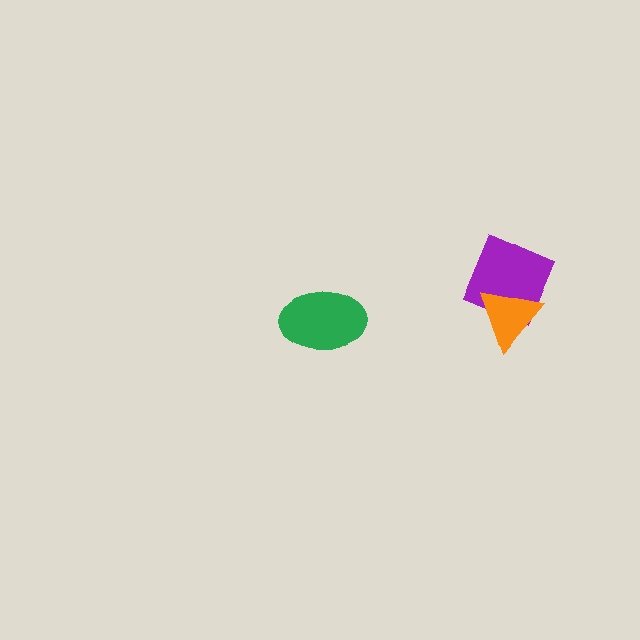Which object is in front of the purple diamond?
The orange triangle is in front of the purple diamond.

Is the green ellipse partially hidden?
No, no other shape covers it.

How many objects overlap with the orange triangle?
1 object overlaps with the orange triangle.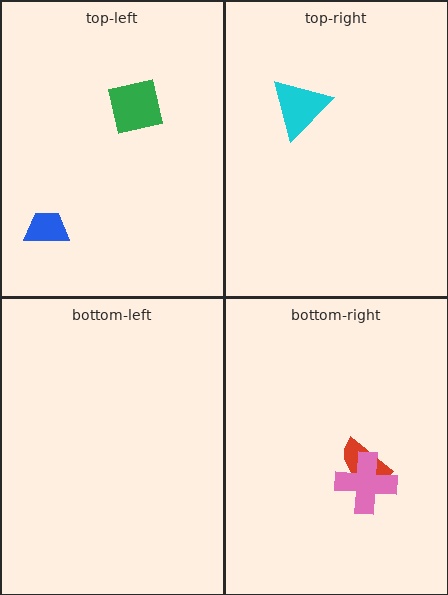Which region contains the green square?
The top-left region.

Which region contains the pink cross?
The bottom-right region.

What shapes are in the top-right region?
The cyan triangle.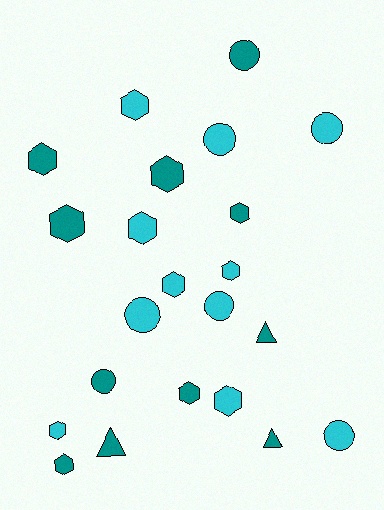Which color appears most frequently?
Cyan, with 11 objects.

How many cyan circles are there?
There are 5 cyan circles.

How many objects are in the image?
There are 22 objects.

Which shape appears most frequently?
Hexagon, with 12 objects.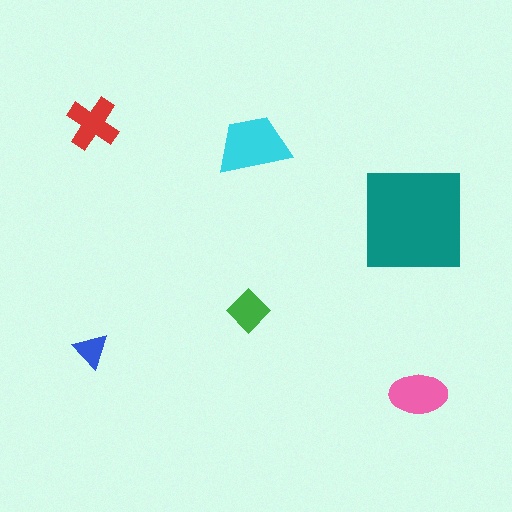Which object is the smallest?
The blue triangle.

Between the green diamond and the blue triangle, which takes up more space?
The green diamond.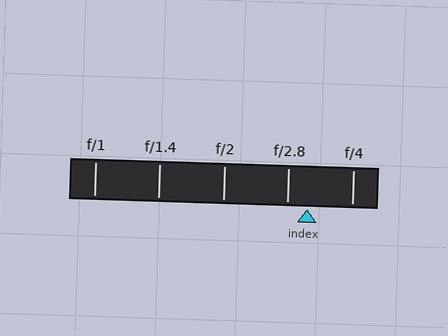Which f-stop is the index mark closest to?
The index mark is closest to f/2.8.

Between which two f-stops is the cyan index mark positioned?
The index mark is between f/2.8 and f/4.